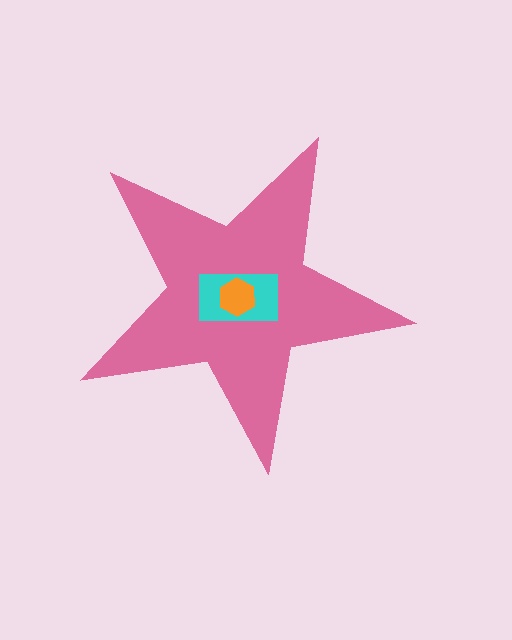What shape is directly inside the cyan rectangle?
The orange hexagon.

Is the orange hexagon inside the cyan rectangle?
Yes.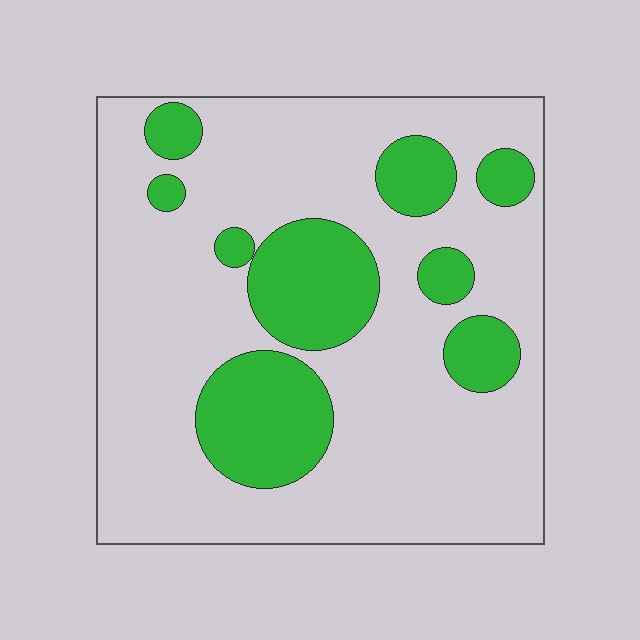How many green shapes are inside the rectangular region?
9.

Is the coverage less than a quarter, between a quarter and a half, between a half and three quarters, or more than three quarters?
Less than a quarter.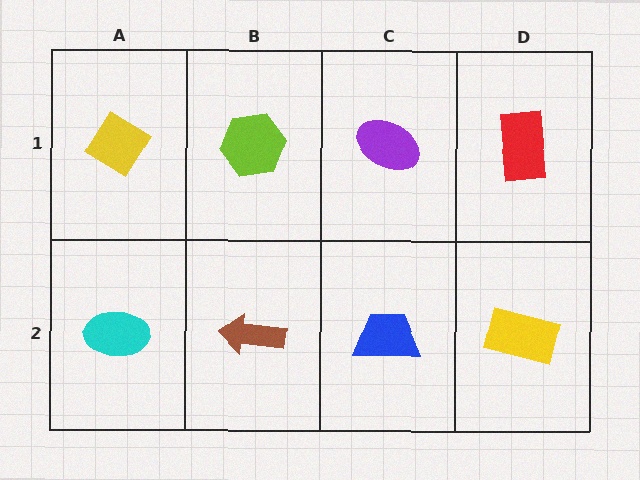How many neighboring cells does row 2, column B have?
3.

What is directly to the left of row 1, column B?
A yellow diamond.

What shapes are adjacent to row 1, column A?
A cyan ellipse (row 2, column A), a lime hexagon (row 1, column B).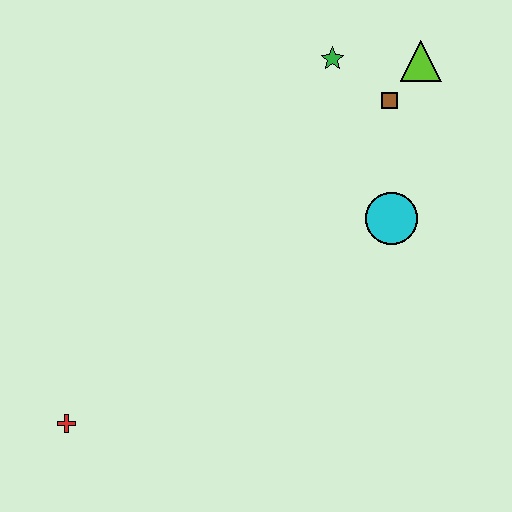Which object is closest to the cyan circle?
The brown square is closest to the cyan circle.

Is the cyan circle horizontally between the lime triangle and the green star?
Yes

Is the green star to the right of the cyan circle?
No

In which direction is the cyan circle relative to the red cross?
The cyan circle is to the right of the red cross.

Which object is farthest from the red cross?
The lime triangle is farthest from the red cross.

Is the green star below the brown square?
No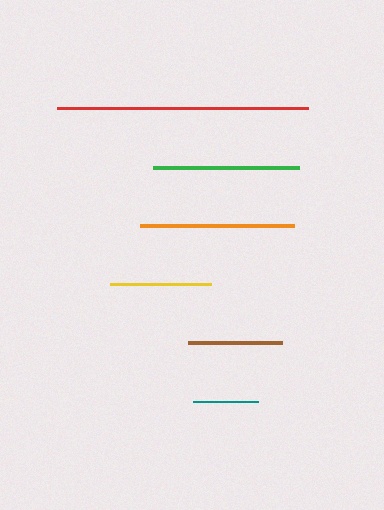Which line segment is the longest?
The red line is the longest at approximately 251 pixels.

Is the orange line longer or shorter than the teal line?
The orange line is longer than the teal line.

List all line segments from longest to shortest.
From longest to shortest: red, orange, green, yellow, brown, teal.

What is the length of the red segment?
The red segment is approximately 251 pixels long.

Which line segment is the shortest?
The teal line is the shortest at approximately 65 pixels.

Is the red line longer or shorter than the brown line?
The red line is longer than the brown line.